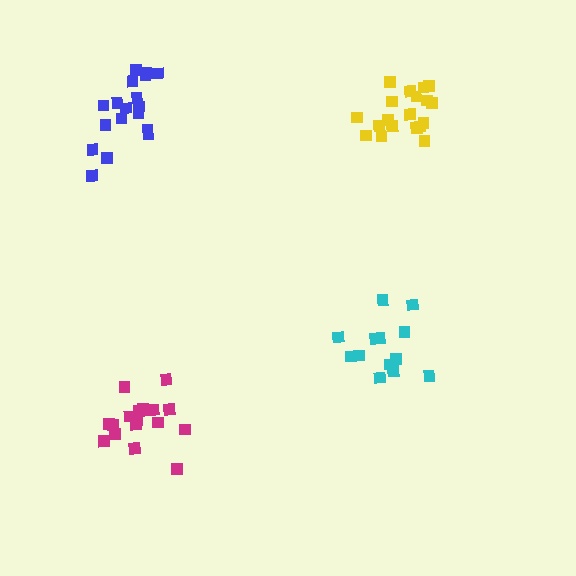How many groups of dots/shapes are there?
There are 4 groups.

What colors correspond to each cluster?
The clusters are colored: yellow, magenta, cyan, blue.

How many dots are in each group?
Group 1: 19 dots, Group 2: 18 dots, Group 3: 13 dots, Group 4: 18 dots (68 total).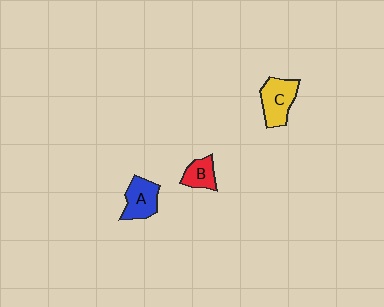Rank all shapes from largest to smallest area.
From largest to smallest: C (yellow), A (blue), B (red).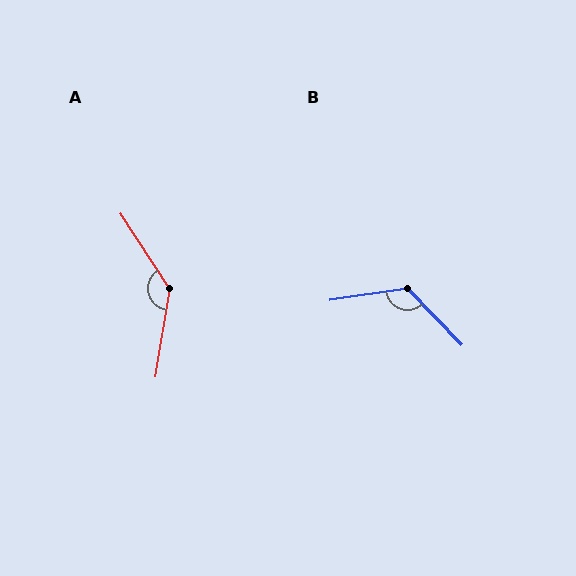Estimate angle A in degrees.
Approximately 138 degrees.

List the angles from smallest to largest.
B (125°), A (138°).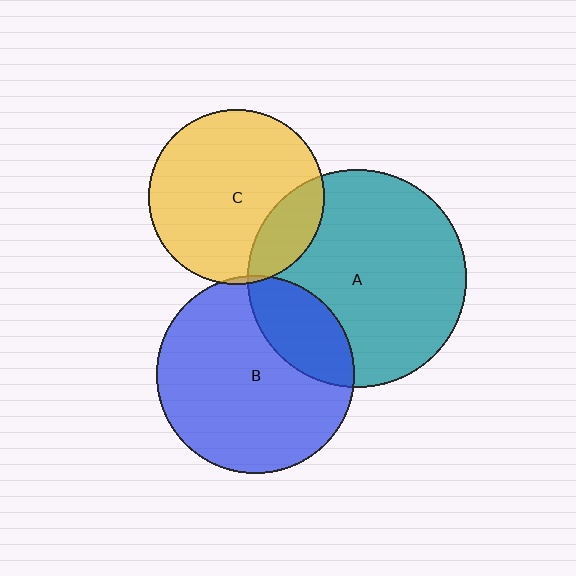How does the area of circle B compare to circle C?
Approximately 1.3 times.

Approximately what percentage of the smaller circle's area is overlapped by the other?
Approximately 5%.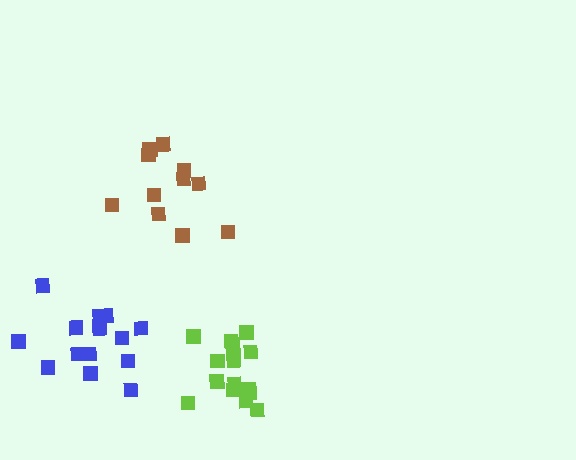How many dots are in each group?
Group 1: 11 dots, Group 2: 15 dots, Group 3: 16 dots (42 total).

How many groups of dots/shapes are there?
There are 3 groups.